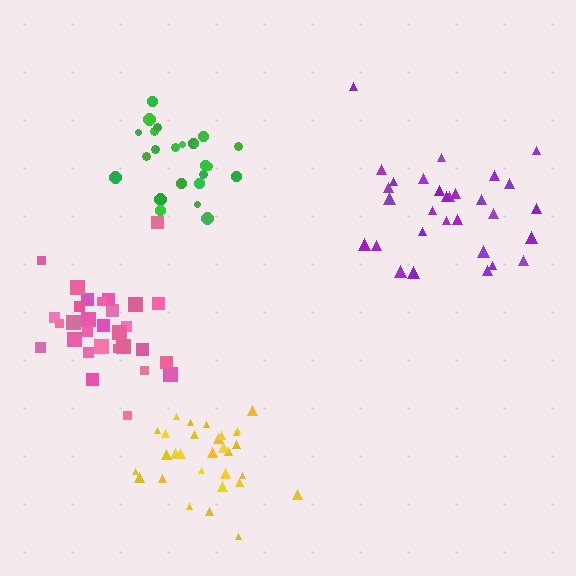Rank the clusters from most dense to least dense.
purple, yellow, green, pink.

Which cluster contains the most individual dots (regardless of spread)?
Yellow (30).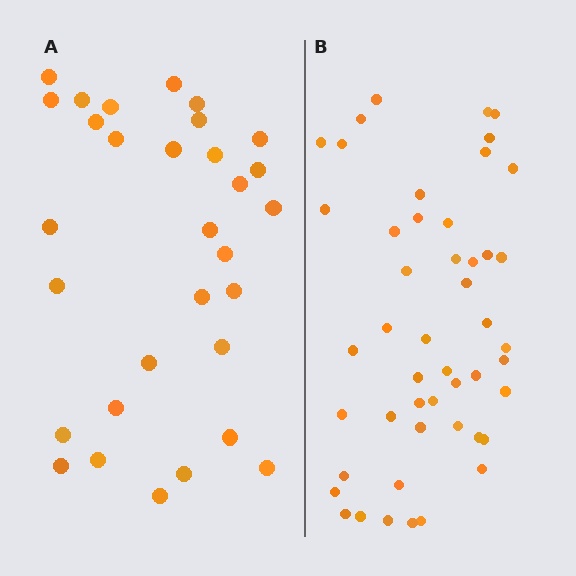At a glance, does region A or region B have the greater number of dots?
Region B (the right region) has more dots.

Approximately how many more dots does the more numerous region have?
Region B has approximately 15 more dots than region A.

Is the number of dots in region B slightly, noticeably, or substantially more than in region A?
Region B has substantially more. The ratio is roughly 1.5 to 1.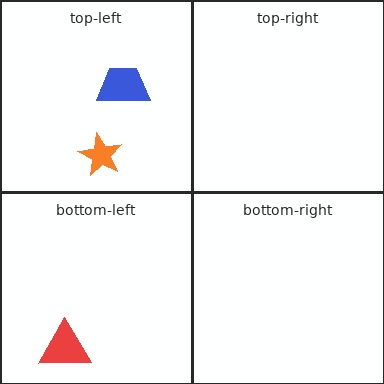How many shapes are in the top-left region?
2.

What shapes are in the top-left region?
The blue trapezoid, the orange star.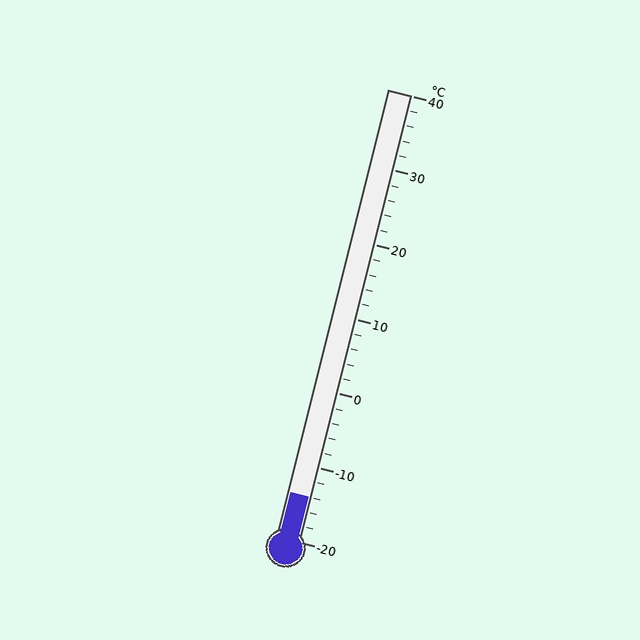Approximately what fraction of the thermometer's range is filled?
The thermometer is filled to approximately 10% of its range.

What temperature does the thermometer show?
The thermometer shows approximately -14°C.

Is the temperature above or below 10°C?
The temperature is below 10°C.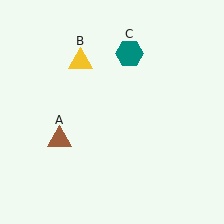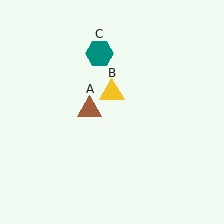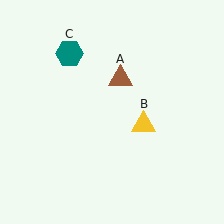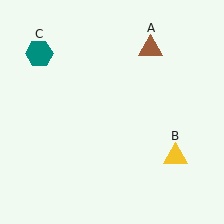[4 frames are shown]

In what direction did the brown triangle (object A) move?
The brown triangle (object A) moved up and to the right.